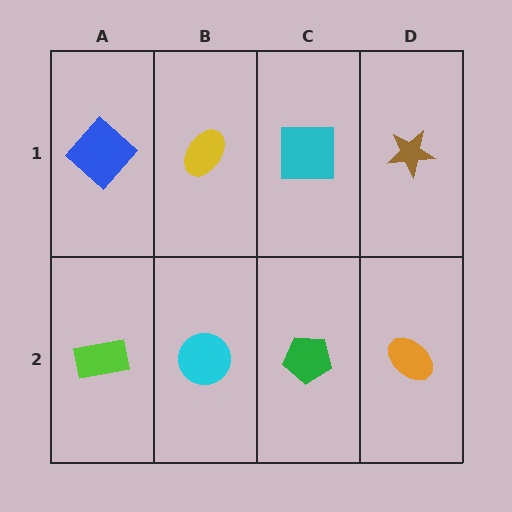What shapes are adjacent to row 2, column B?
A yellow ellipse (row 1, column B), a lime rectangle (row 2, column A), a green pentagon (row 2, column C).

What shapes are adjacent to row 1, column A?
A lime rectangle (row 2, column A), a yellow ellipse (row 1, column B).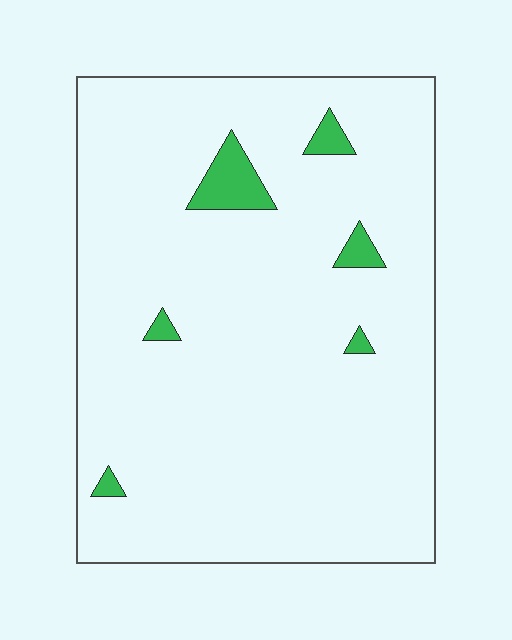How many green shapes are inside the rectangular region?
6.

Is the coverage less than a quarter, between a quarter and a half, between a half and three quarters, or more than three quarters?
Less than a quarter.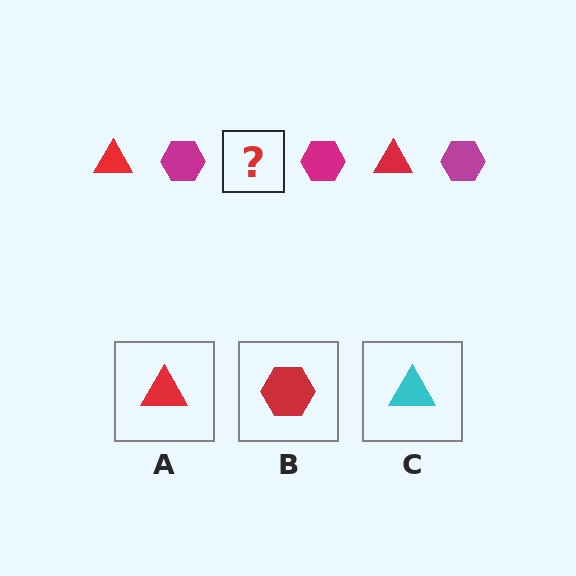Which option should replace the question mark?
Option A.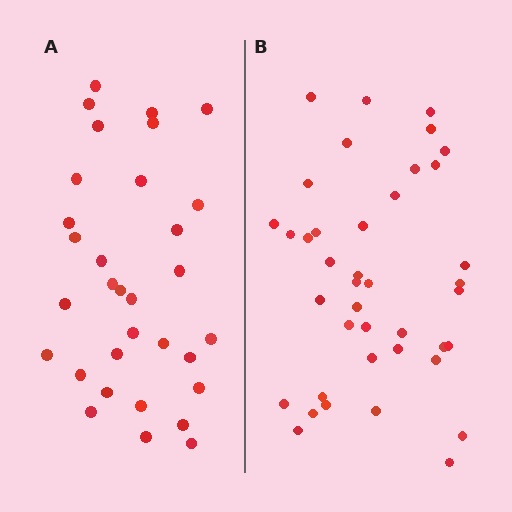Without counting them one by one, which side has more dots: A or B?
Region B (the right region) has more dots.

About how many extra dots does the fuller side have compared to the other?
Region B has roughly 8 or so more dots than region A.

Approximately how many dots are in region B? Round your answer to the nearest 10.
About 40 dots.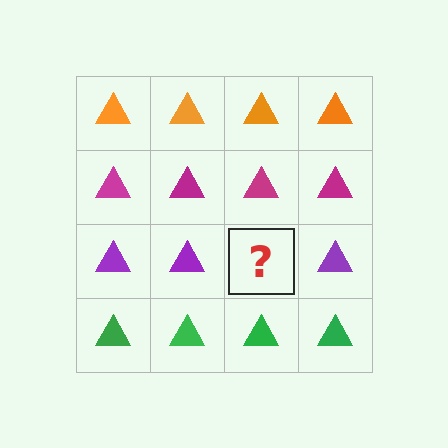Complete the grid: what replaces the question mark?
The question mark should be replaced with a purple triangle.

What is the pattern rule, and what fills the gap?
The rule is that each row has a consistent color. The gap should be filled with a purple triangle.